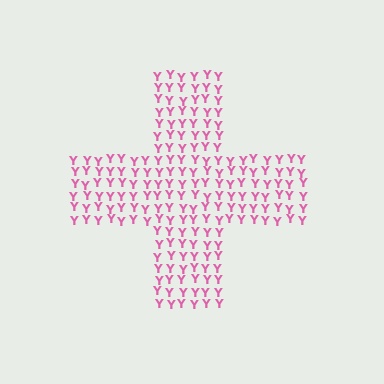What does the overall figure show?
The overall figure shows a cross.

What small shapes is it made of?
It is made of small letter Y's.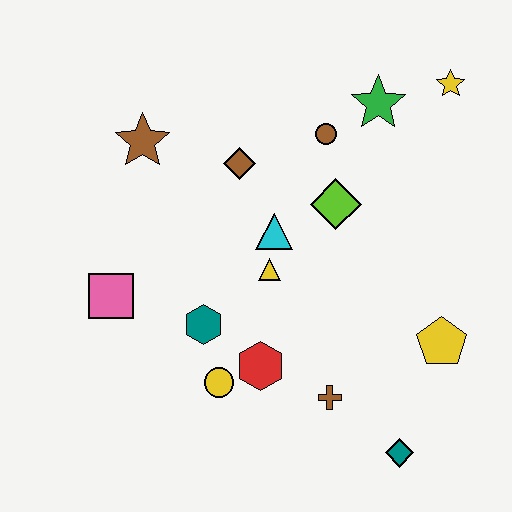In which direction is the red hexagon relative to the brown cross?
The red hexagon is to the left of the brown cross.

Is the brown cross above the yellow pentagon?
No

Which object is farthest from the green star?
The teal diamond is farthest from the green star.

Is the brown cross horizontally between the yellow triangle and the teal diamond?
Yes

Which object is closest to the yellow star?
The green star is closest to the yellow star.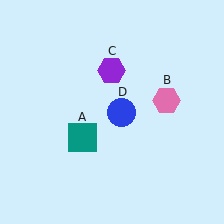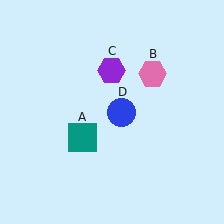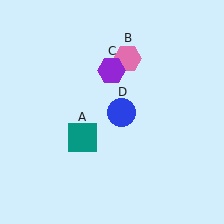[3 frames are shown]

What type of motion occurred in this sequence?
The pink hexagon (object B) rotated counterclockwise around the center of the scene.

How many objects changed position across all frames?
1 object changed position: pink hexagon (object B).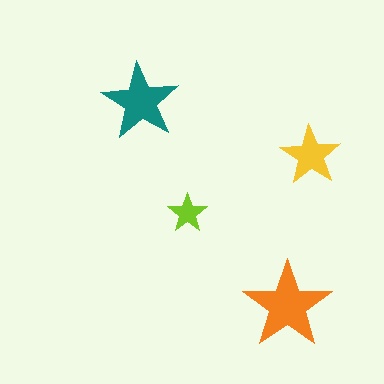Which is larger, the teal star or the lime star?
The teal one.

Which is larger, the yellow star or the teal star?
The teal one.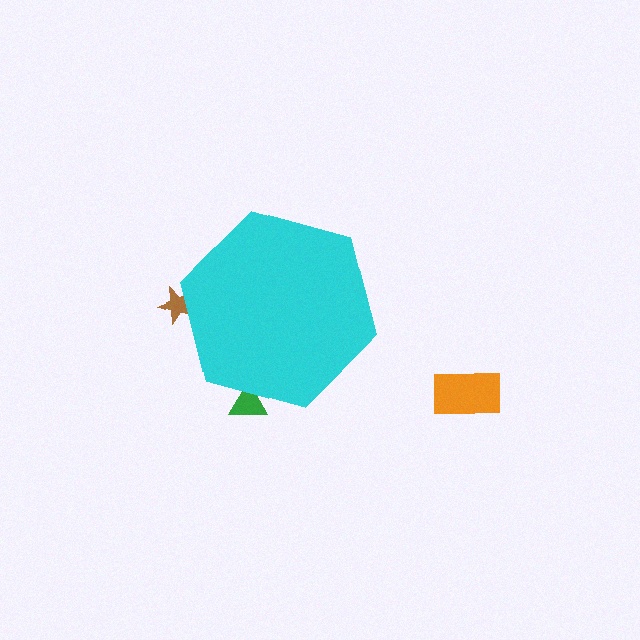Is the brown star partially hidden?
Yes, the brown star is partially hidden behind the cyan hexagon.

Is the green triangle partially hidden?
Yes, the green triangle is partially hidden behind the cyan hexagon.